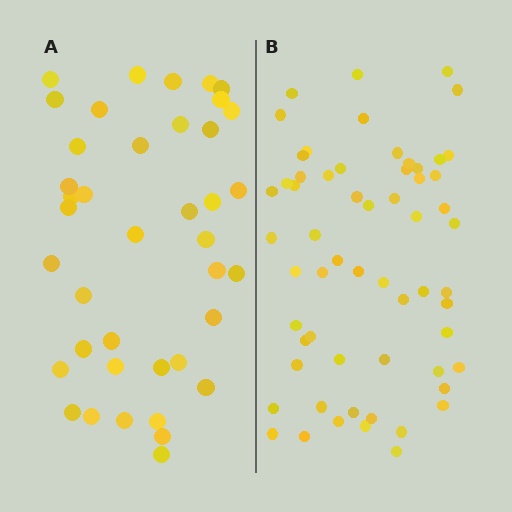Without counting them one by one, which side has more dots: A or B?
Region B (the right region) has more dots.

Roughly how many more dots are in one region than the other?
Region B has approximately 20 more dots than region A.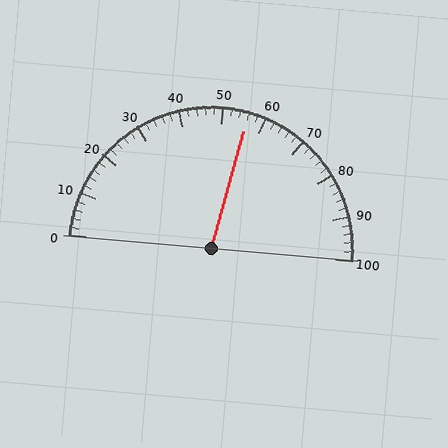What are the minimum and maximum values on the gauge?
The gauge ranges from 0 to 100.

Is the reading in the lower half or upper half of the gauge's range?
The reading is in the upper half of the range (0 to 100).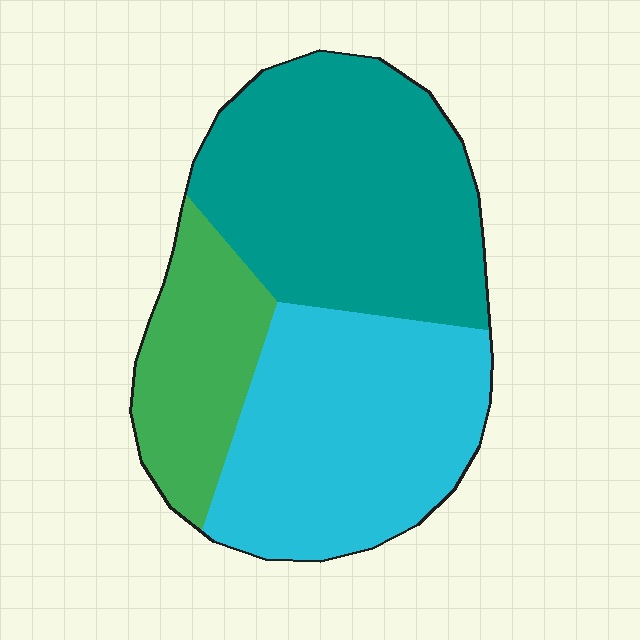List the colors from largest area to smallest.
From largest to smallest: teal, cyan, green.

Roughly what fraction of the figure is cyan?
Cyan covers 38% of the figure.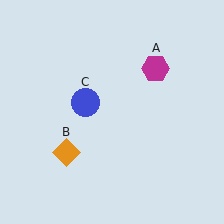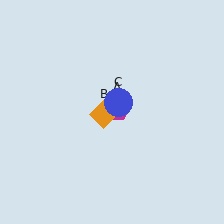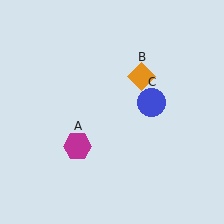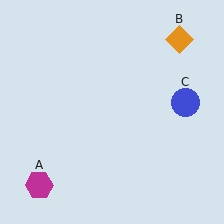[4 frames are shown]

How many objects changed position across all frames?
3 objects changed position: magenta hexagon (object A), orange diamond (object B), blue circle (object C).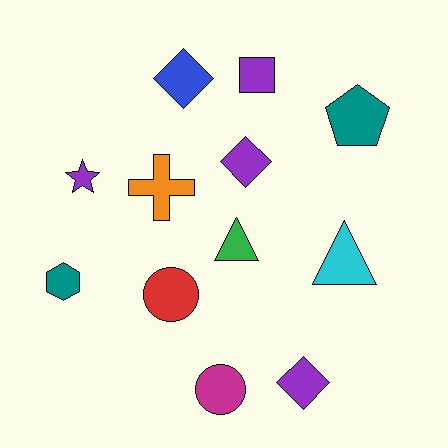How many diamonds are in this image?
There are 3 diamonds.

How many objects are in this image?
There are 12 objects.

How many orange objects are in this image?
There is 1 orange object.